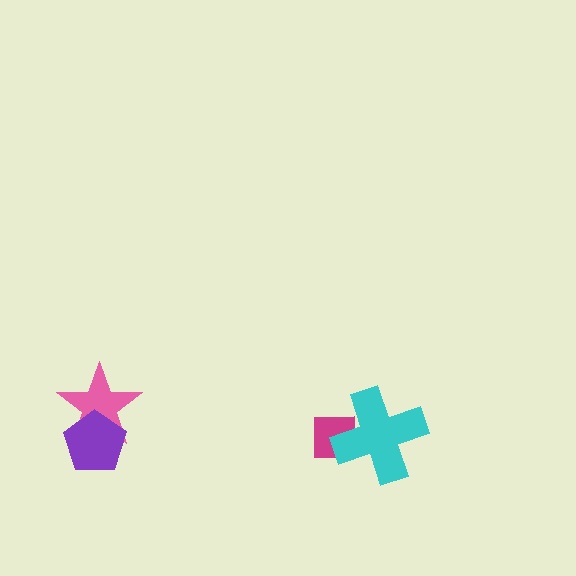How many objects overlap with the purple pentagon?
1 object overlaps with the purple pentagon.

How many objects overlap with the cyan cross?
1 object overlaps with the cyan cross.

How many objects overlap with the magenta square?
1 object overlaps with the magenta square.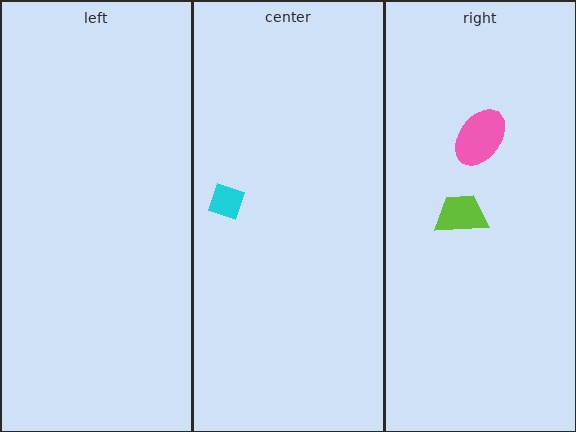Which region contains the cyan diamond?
The center region.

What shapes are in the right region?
The pink ellipse, the lime trapezoid.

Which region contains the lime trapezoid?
The right region.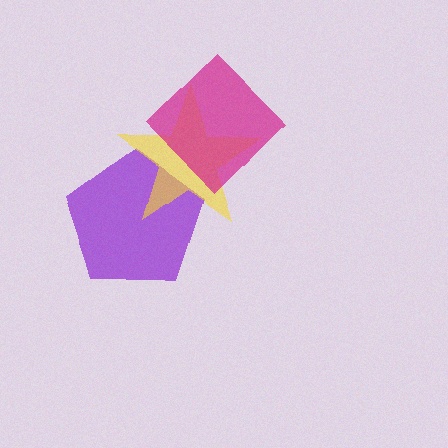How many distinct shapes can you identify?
There are 3 distinct shapes: a purple pentagon, a yellow star, a magenta diamond.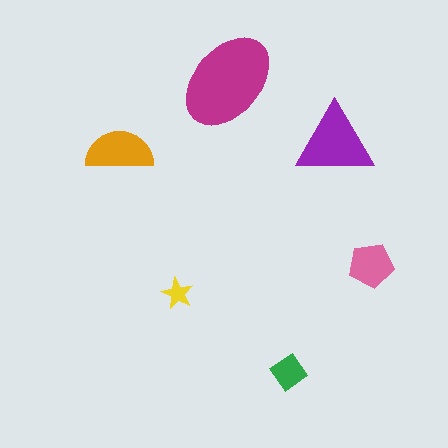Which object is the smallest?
The yellow star.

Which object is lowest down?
The green diamond is bottommost.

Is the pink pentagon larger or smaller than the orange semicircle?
Smaller.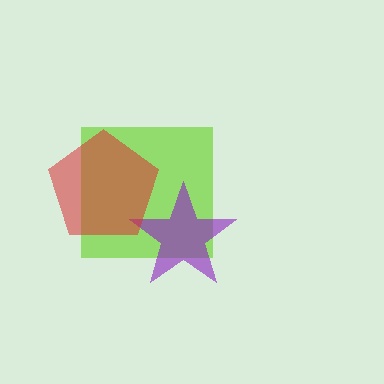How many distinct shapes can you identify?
There are 3 distinct shapes: a lime square, a purple star, a red pentagon.